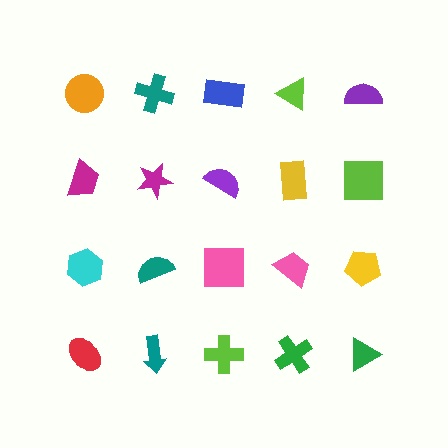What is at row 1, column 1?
An orange circle.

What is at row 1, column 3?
A blue rectangle.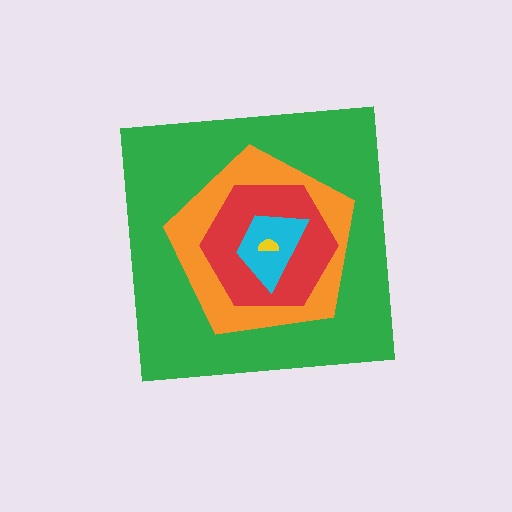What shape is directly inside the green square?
The orange pentagon.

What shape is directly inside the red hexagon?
The cyan trapezoid.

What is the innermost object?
The yellow semicircle.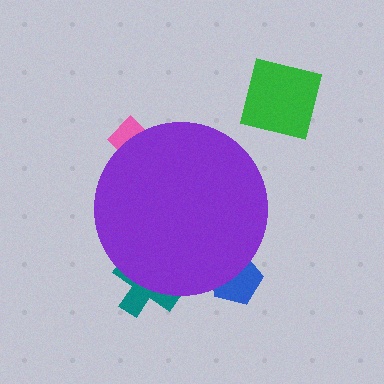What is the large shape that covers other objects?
A purple circle.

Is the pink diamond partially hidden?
Yes, the pink diamond is partially hidden behind the purple circle.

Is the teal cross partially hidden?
Yes, the teal cross is partially hidden behind the purple circle.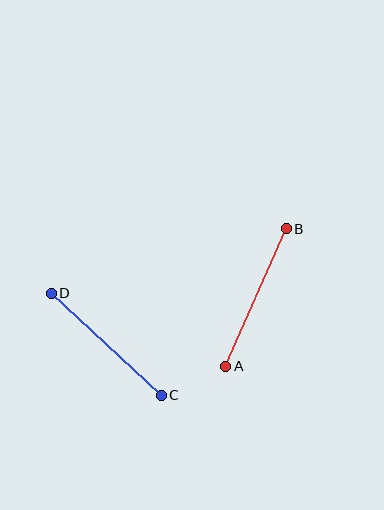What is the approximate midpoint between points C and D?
The midpoint is at approximately (106, 344) pixels.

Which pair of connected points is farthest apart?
Points A and B are farthest apart.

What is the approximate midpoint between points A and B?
The midpoint is at approximately (256, 297) pixels.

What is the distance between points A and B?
The distance is approximately 150 pixels.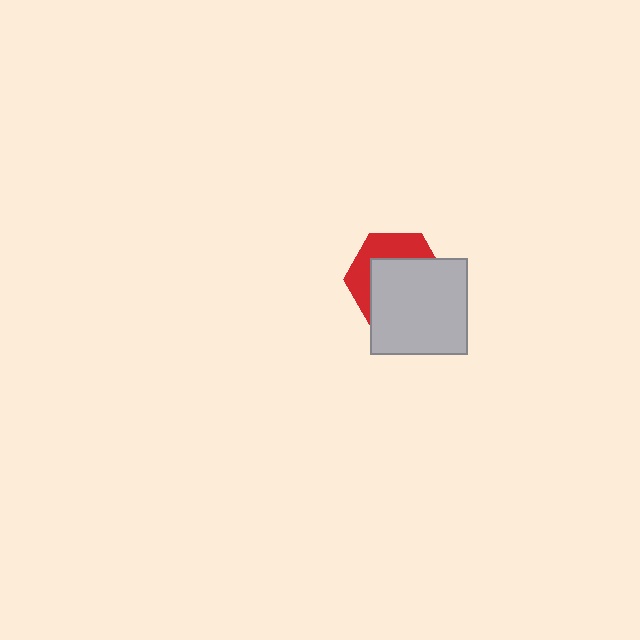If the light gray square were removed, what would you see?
You would see the complete red hexagon.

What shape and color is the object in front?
The object in front is a light gray square.